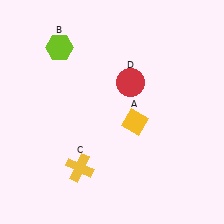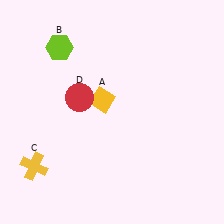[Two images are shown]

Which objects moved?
The objects that moved are: the yellow diamond (A), the yellow cross (C), the red circle (D).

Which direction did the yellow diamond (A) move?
The yellow diamond (A) moved left.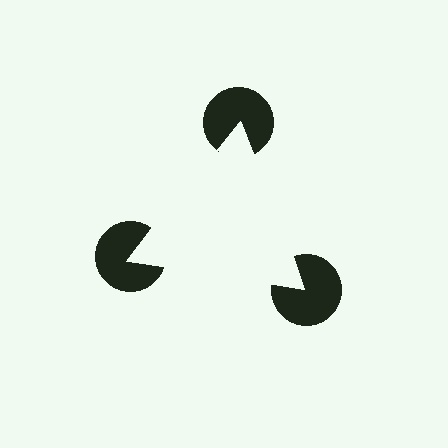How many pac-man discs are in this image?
There are 3 — one at each vertex of the illusory triangle.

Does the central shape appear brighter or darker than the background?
It typically appears slightly brighter than the background, even though no actual brightness change is drawn.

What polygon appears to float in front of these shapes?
An illusory triangle — its edges are inferred from the aligned wedge cuts in the pac-man discs, not physically drawn.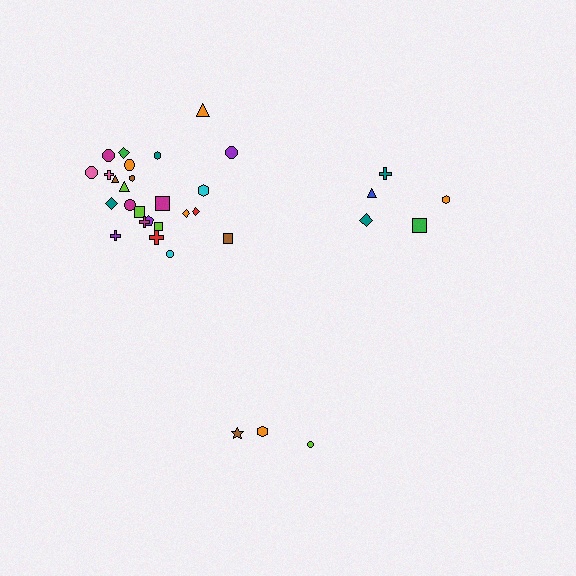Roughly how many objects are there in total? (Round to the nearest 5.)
Roughly 35 objects in total.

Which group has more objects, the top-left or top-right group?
The top-left group.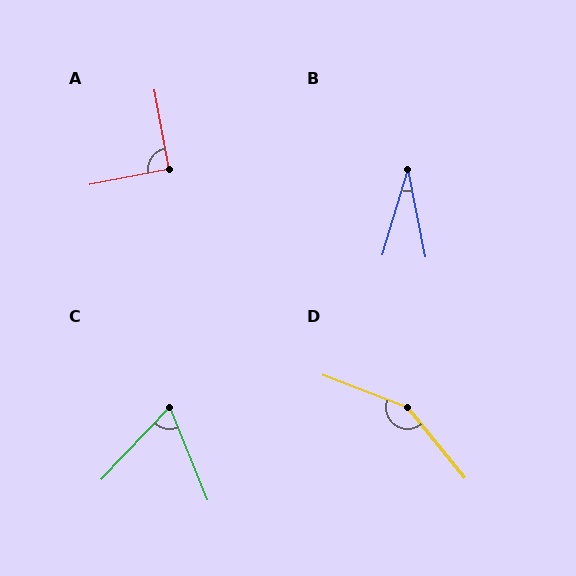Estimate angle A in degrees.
Approximately 91 degrees.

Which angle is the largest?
D, at approximately 150 degrees.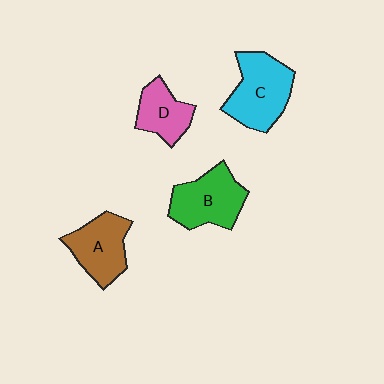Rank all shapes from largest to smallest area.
From largest to smallest: C (cyan), B (green), A (brown), D (pink).